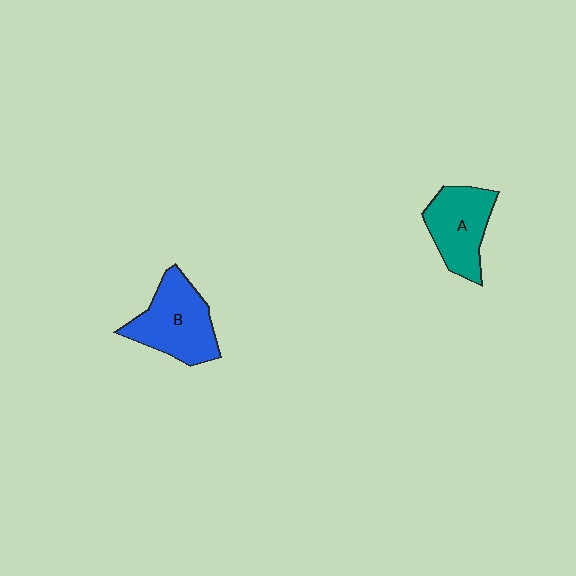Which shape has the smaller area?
Shape A (teal).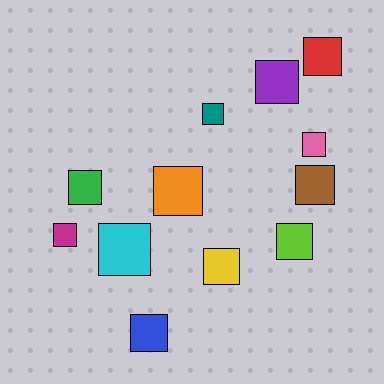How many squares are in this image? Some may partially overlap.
There are 12 squares.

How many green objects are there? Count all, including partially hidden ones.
There is 1 green object.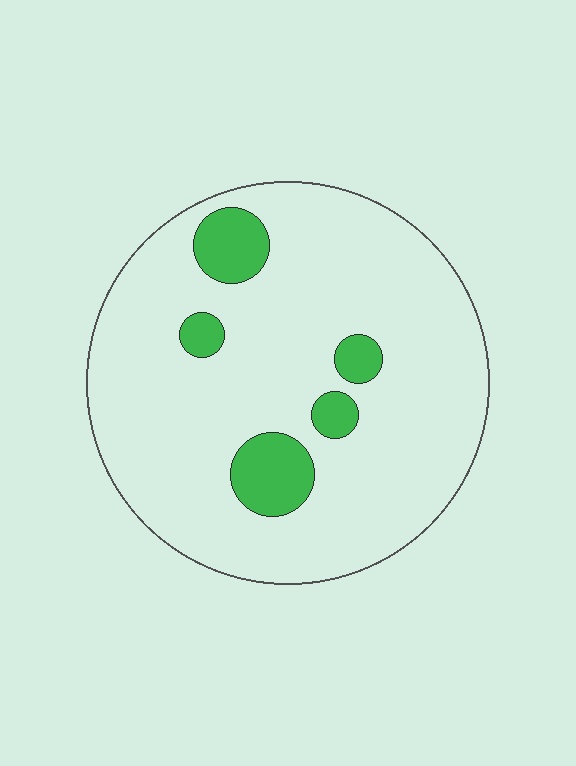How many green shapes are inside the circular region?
5.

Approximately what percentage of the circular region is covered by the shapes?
Approximately 10%.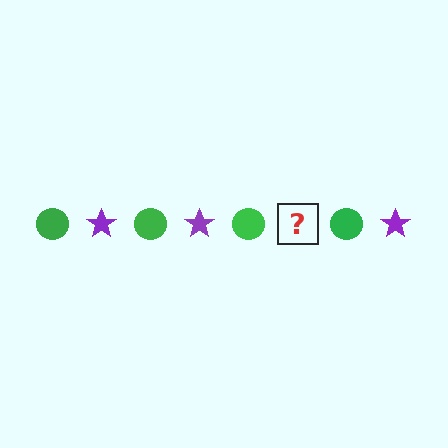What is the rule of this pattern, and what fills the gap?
The rule is that the pattern alternates between green circle and purple star. The gap should be filled with a purple star.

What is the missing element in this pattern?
The missing element is a purple star.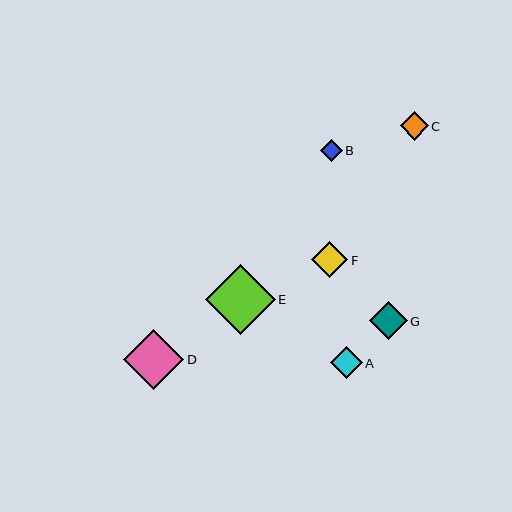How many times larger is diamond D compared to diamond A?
Diamond D is approximately 1.9 times the size of diamond A.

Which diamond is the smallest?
Diamond B is the smallest with a size of approximately 21 pixels.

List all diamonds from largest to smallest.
From largest to smallest: E, D, G, F, A, C, B.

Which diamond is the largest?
Diamond E is the largest with a size of approximately 70 pixels.